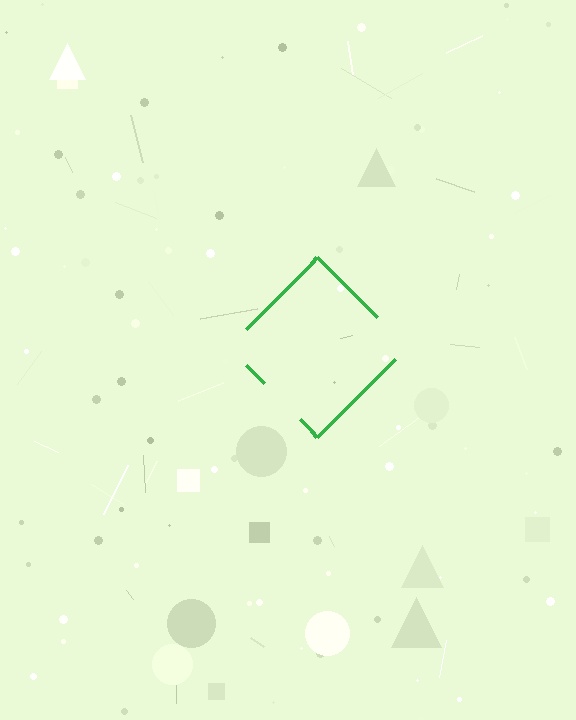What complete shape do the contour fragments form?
The contour fragments form a diamond.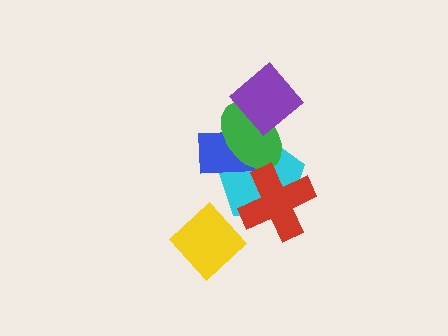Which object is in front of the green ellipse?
The purple diamond is in front of the green ellipse.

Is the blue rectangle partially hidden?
Yes, it is partially covered by another shape.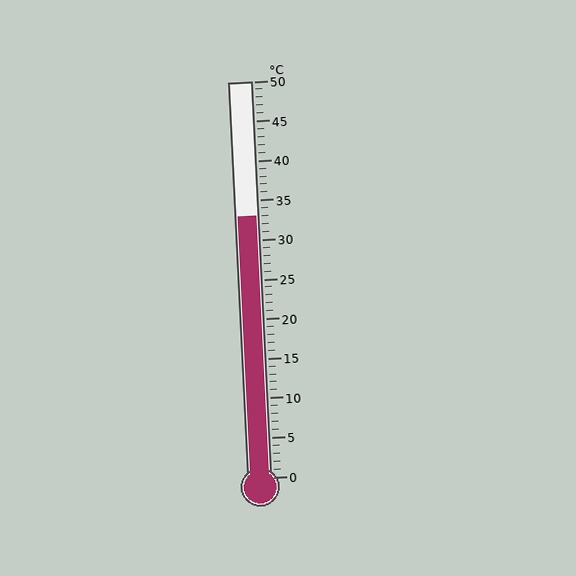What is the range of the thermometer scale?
The thermometer scale ranges from 0°C to 50°C.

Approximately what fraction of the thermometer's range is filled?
The thermometer is filled to approximately 65% of its range.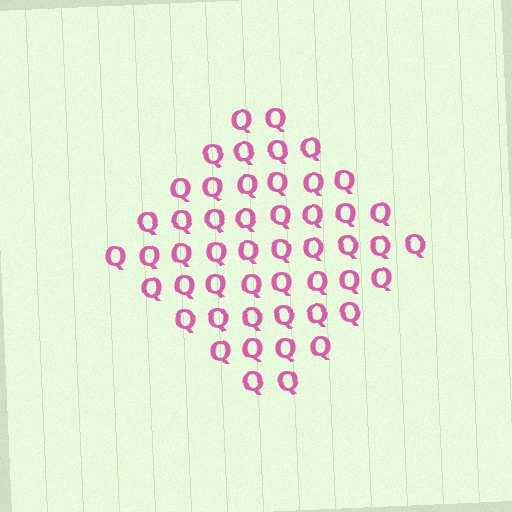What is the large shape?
The large shape is a diamond.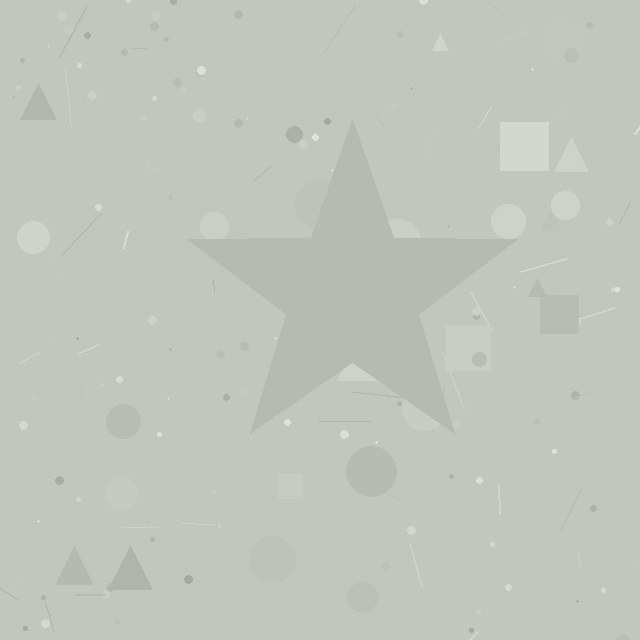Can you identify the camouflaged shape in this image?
The camouflaged shape is a star.